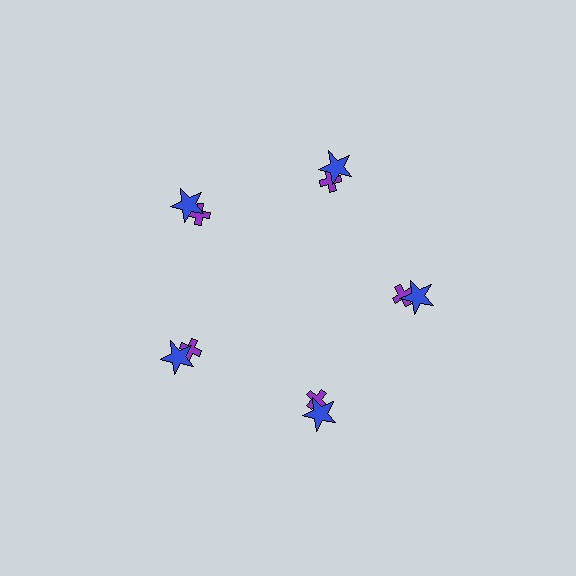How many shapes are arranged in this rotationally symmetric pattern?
There are 10 shapes, arranged in 5 groups of 2.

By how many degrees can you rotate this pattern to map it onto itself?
The pattern maps onto itself every 72 degrees of rotation.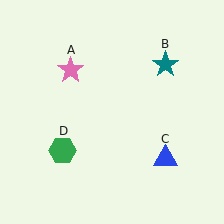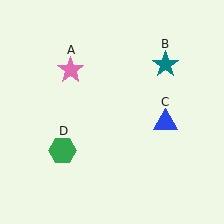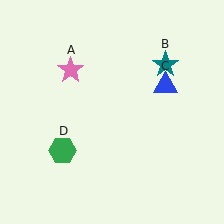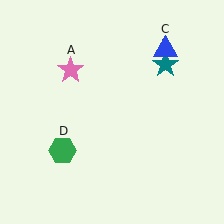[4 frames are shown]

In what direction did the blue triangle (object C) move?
The blue triangle (object C) moved up.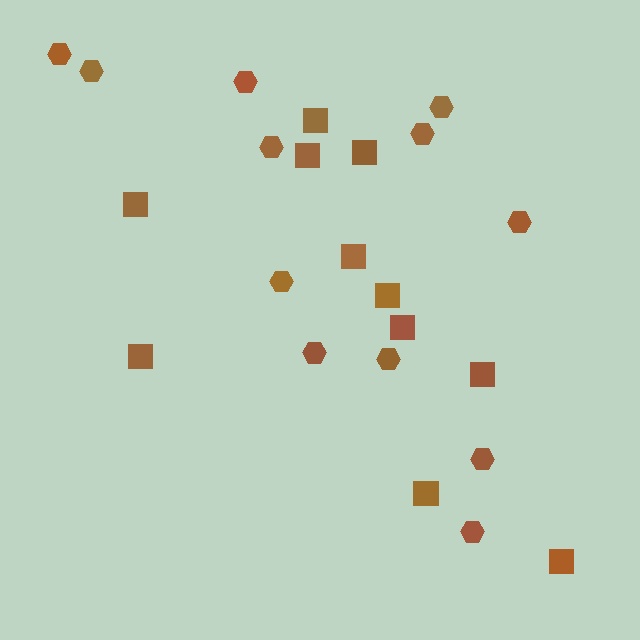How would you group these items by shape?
There are 2 groups: one group of hexagons (12) and one group of squares (11).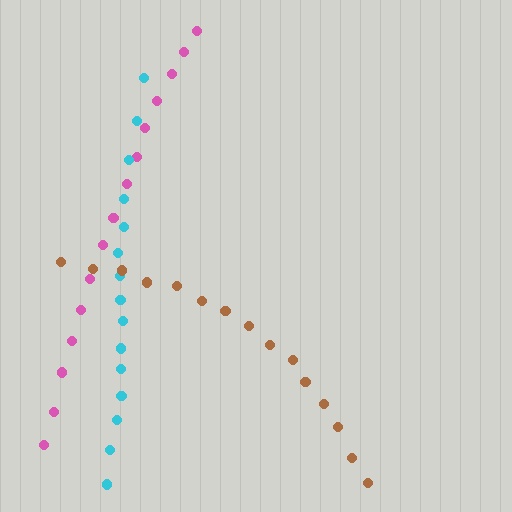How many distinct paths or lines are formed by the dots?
There are 3 distinct paths.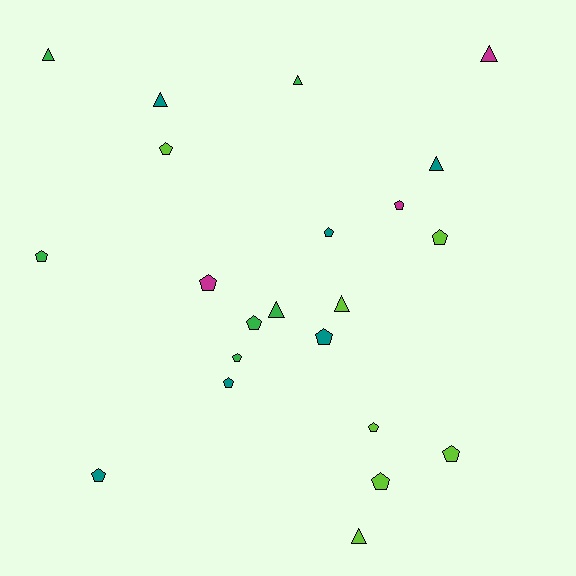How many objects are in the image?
There are 22 objects.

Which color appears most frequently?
Lime, with 7 objects.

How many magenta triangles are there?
There is 1 magenta triangle.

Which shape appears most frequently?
Pentagon, with 14 objects.